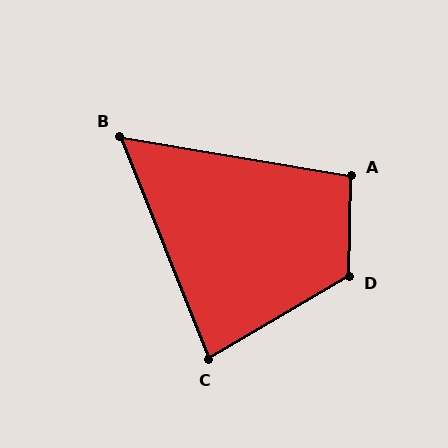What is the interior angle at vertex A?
Approximately 99 degrees (obtuse).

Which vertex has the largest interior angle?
D, at approximately 121 degrees.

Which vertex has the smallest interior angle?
B, at approximately 59 degrees.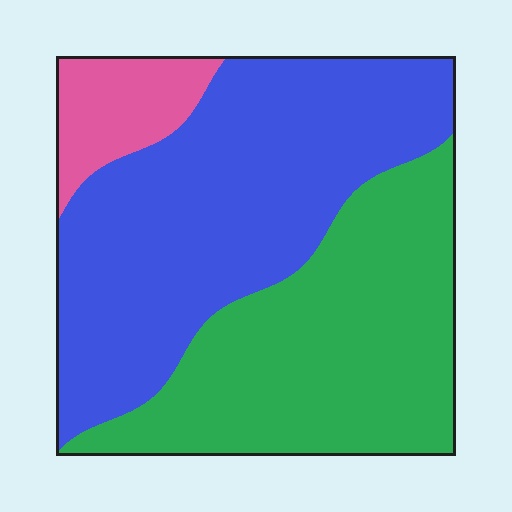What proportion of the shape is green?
Green takes up about two fifths (2/5) of the shape.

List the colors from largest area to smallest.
From largest to smallest: blue, green, pink.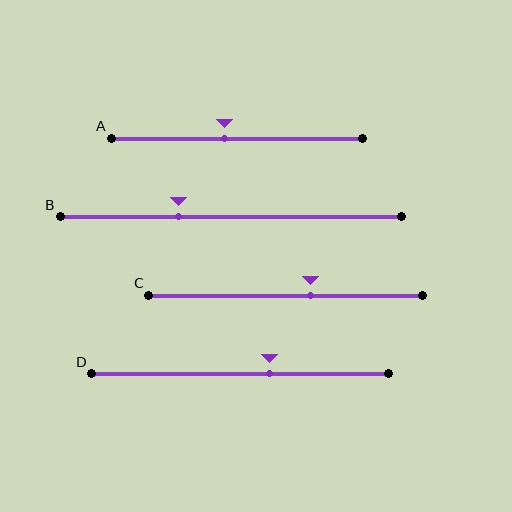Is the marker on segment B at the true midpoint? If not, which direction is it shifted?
No, the marker on segment B is shifted to the left by about 15% of the segment length.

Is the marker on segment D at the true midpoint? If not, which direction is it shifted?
No, the marker on segment D is shifted to the right by about 10% of the segment length.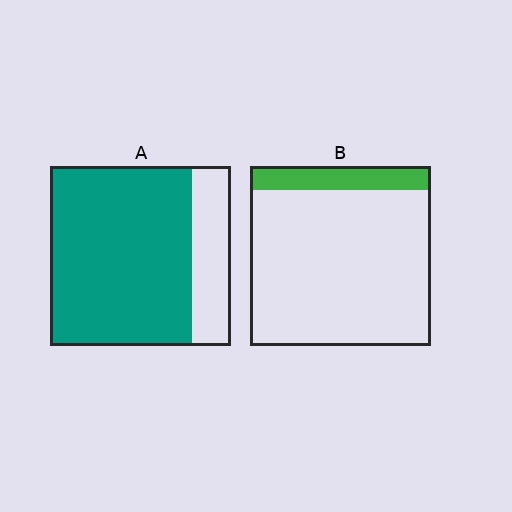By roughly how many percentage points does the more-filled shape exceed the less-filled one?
By roughly 65 percentage points (A over B).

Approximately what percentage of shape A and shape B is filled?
A is approximately 80% and B is approximately 15%.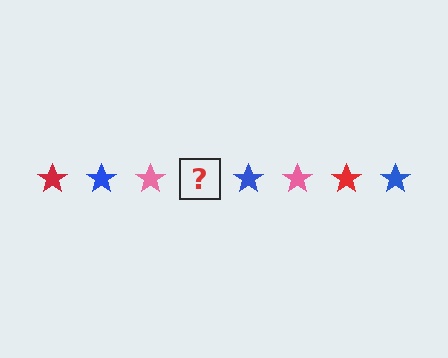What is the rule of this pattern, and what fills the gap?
The rule is that the pattern cycles through red, blue, pink stars. The gap should be filled with a red star.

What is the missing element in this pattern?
The missing element is a red star.